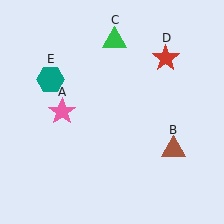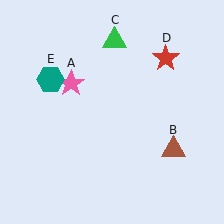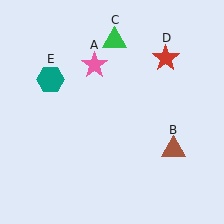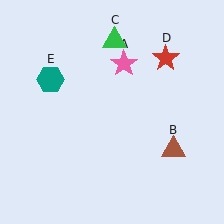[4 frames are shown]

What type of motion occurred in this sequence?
The pink star (object A) rotated clockwise around the center of the scene.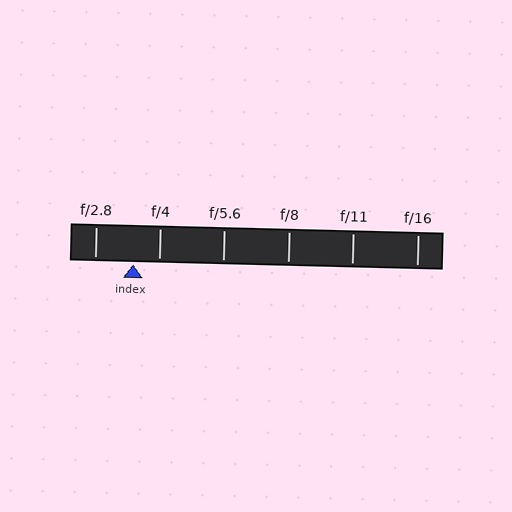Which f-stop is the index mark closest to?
The index mark is closest to f/4.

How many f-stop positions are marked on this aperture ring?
There are 6 f-stop positions marked.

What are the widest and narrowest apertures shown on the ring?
The widest aperture shown is f/2.8 and the narrowest is f/16.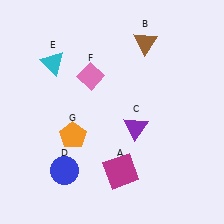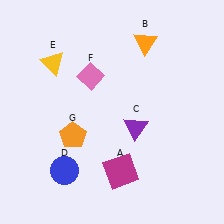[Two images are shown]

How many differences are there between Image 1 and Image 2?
There are 2 differences between the two images.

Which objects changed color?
B changed from brown to orange. E changed from cyan to yellow.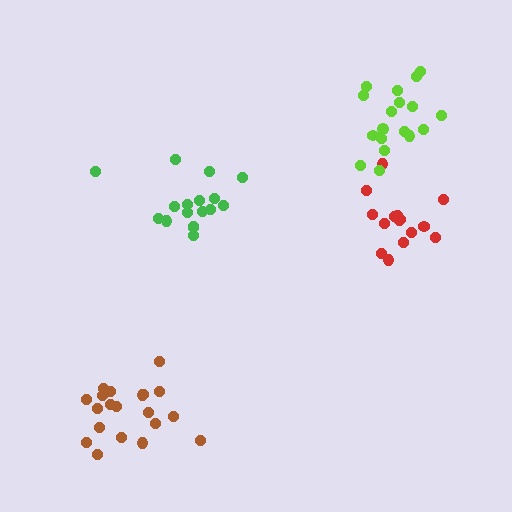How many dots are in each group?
Group 1: 17 dots, Group 2: 20 dots, Group 3: 15 dots, Group 4: 18 dots (70 total).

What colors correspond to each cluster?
The clusters are colored: green, brown, red, lime.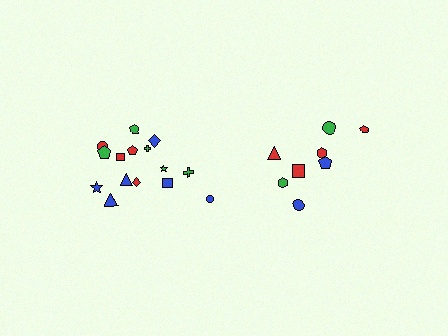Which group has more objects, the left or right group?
The left group.